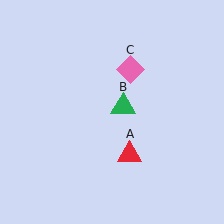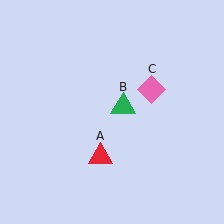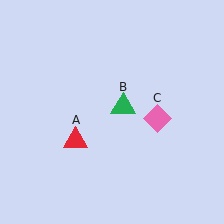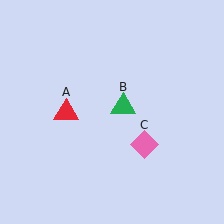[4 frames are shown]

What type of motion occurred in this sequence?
The red triangle (object A), pink diamond (object C) rotated clockwise around the center of the scene.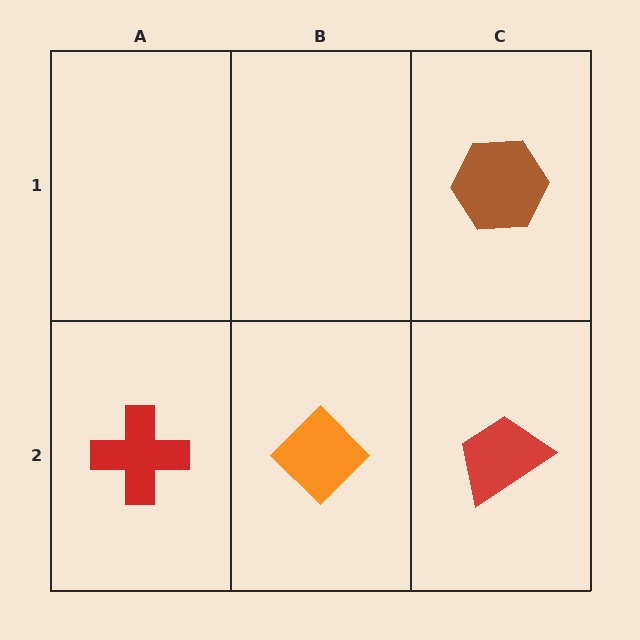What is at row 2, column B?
An orange diamond.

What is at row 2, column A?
A red cross.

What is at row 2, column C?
A red trapezoid.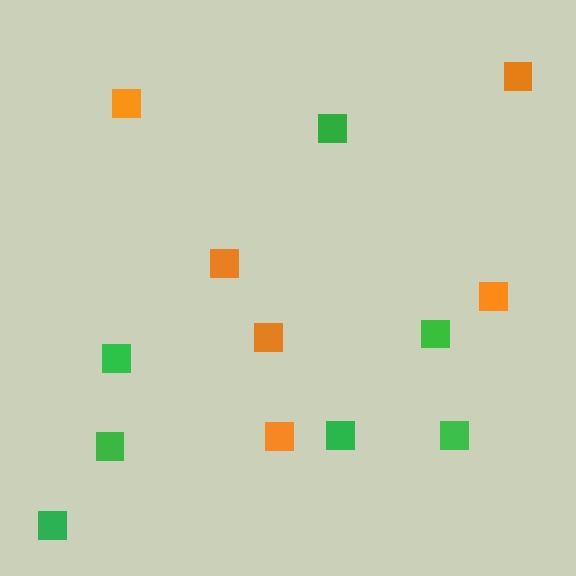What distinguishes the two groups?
There are 2 groups: one group of green squares (7) and one group of orange squares (6).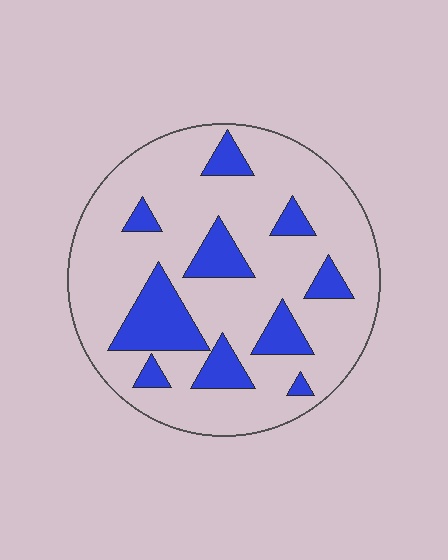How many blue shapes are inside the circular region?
10.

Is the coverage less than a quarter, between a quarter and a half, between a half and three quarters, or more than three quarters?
Less than a quarter.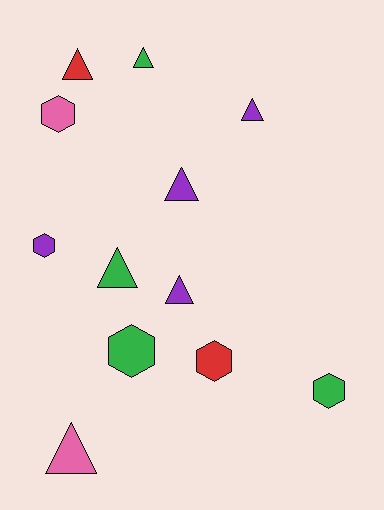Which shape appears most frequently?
Triangle, with 7 objects.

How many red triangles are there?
There is 1 red triangle.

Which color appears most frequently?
Purple, with 4 objects.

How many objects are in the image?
There are 12 objects.